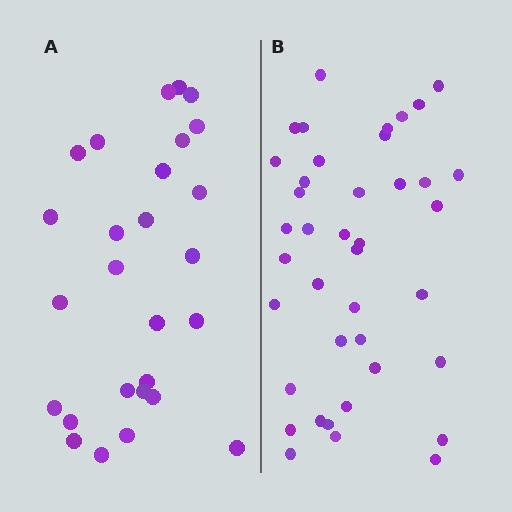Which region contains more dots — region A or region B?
Region B (the right region) has more dots.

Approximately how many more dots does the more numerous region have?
Region B has approximately 15 more dots than region A.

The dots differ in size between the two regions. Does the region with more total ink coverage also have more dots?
No. Region A has more total ink coverage because its dots are larger, but region B actually contains more individual dots. Total area can be misleading — the number of items is what matters here.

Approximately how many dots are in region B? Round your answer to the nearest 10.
About 40 dots.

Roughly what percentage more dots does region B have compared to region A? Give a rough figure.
About 50% more.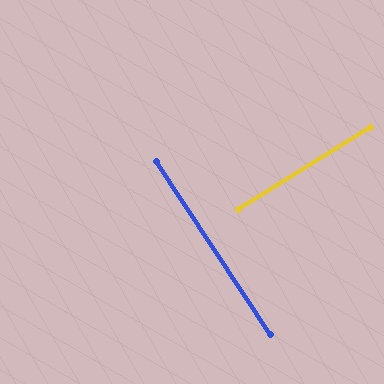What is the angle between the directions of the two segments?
Approximately 88 degrees.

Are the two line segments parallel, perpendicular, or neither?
Perpendicular — they meet at approximately 88°.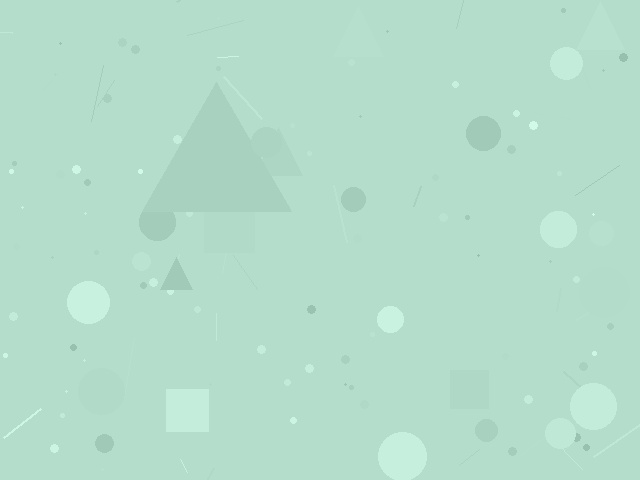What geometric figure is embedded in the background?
A triangle is embedded in the background.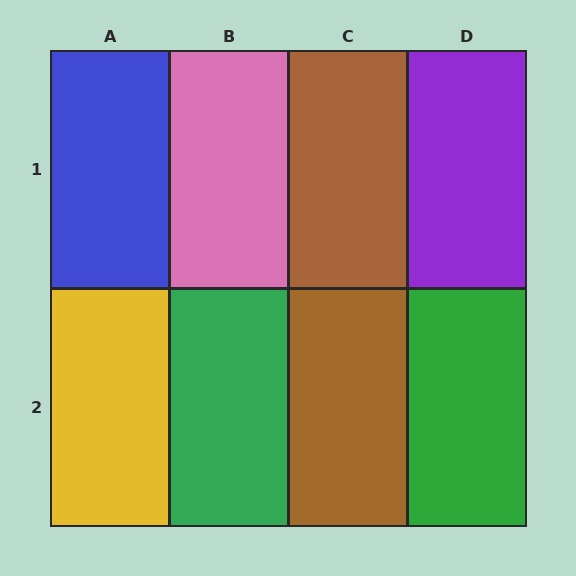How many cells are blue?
1 cell is blue.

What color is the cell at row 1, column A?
Blue.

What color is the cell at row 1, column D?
Purple.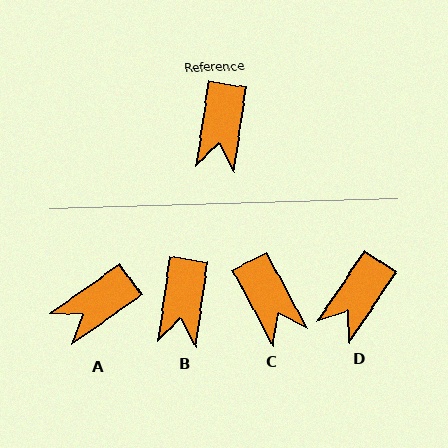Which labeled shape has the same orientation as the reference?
B.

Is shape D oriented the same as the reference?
No, it is off by about 25 degrees.